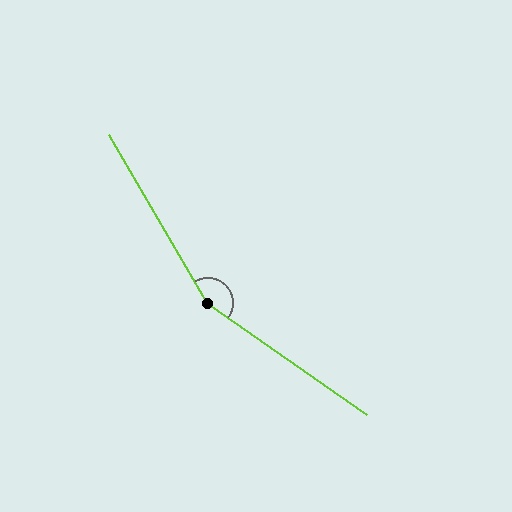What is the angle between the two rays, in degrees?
Approximately 155 degrees.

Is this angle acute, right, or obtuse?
It is obtuse.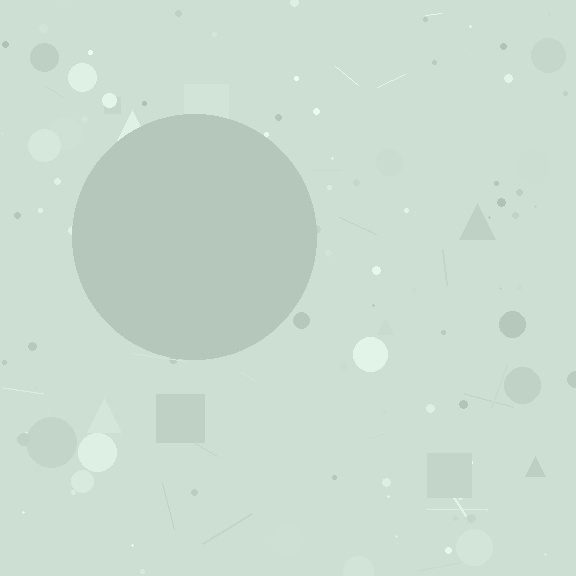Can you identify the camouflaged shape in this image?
The camouflaged shape is a circle.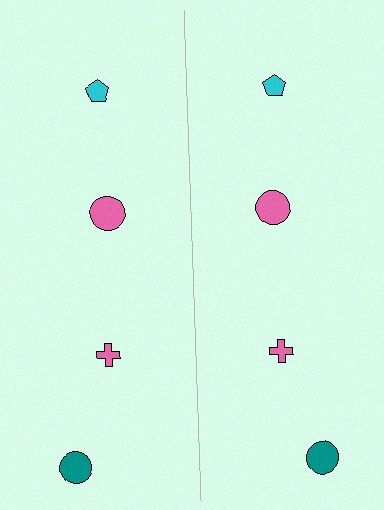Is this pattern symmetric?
Yes, this pattern has bilateral (reflection) symmetry.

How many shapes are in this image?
There are 8 shapes in this image.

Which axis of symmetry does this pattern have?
The pattern has a vertical axis of symmetry running through the center of the image.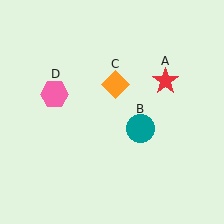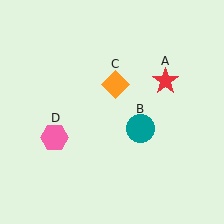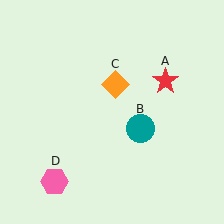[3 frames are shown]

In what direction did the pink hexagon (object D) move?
The pink hexagon (object D) moved down.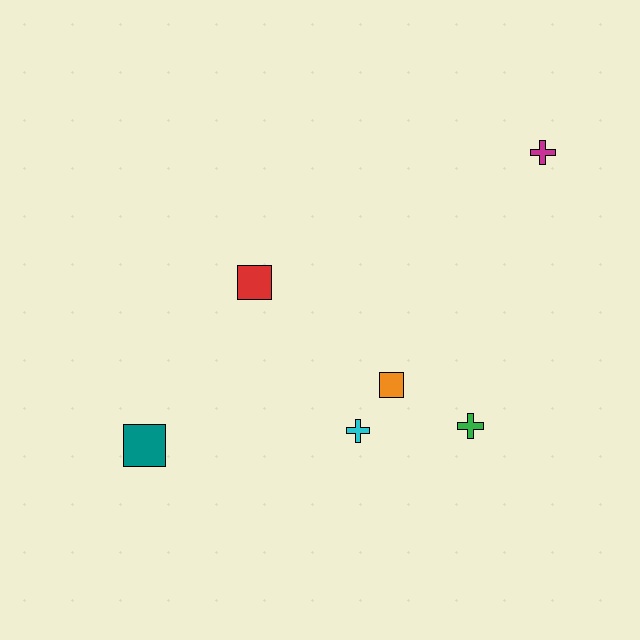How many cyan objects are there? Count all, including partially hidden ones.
There is 1 cyan object.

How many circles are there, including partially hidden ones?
There are no circles.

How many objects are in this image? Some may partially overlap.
There are 6 objects.